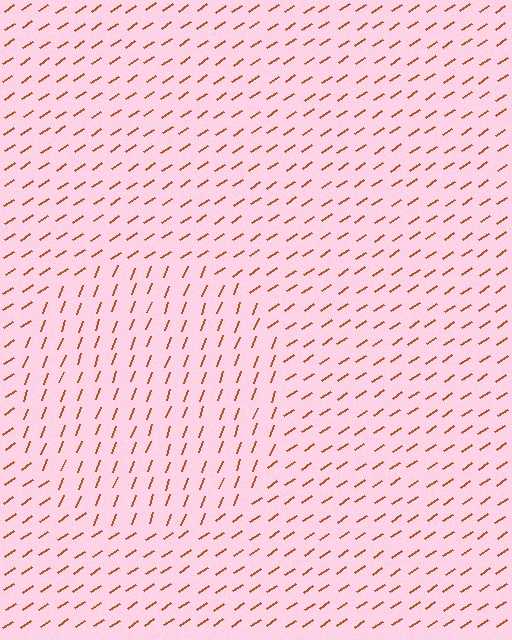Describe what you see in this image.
The image is filled with small brown line segments. A circle region in the image has lines oriented differently from the surrounding lines, creating a visible texture boundary.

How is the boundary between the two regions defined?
The boundary is defined purely by a change in line orientation (approximately 36 degrees difference). All lines are the same color and thickness.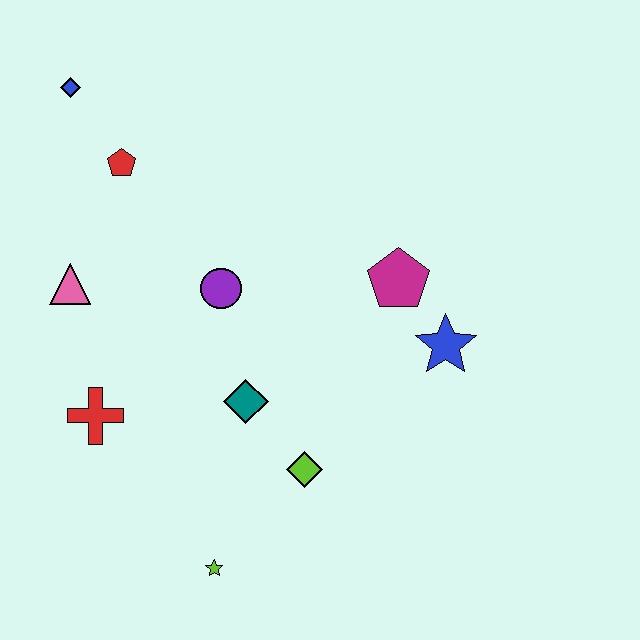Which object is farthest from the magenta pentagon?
The blue diamond is farthest from the magenta pentagon.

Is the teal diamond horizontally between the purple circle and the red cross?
No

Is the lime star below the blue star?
Yes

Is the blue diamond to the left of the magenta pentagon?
Yes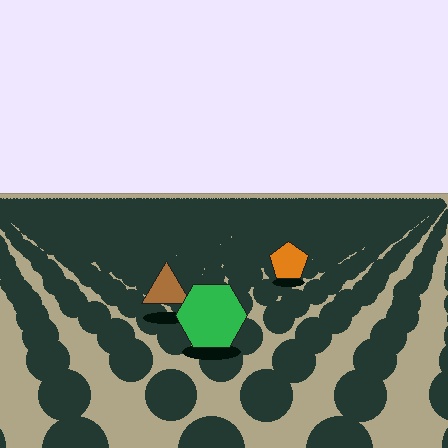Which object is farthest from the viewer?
The orange pentagon is farthest from the viewer. It appears smaller and the ground texture around it is denser.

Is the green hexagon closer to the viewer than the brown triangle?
Yes. The green hexagon is closer — you can tell from the texture gradient: the ground texture is coarser near it.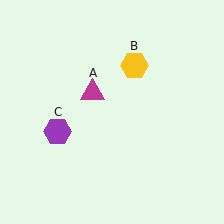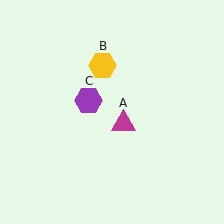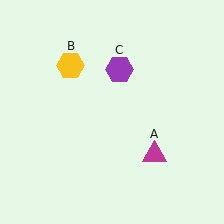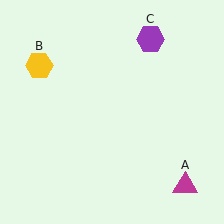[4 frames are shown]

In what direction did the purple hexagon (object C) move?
The purple hexagon (object C) moved up and to the right.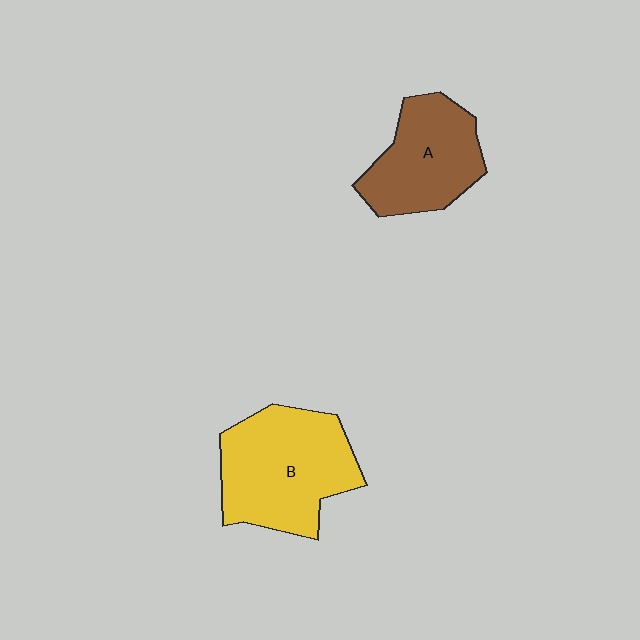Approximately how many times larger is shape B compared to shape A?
Approximately 1.3 times.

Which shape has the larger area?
Shape B (yellow).